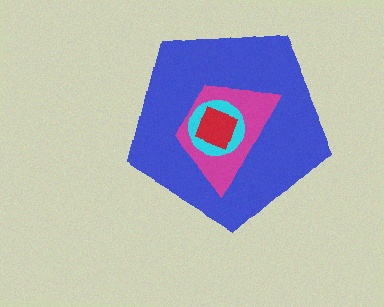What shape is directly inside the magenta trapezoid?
The cyan circle.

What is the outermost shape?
The blue pentagon.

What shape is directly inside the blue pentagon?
The magenta trapezoid.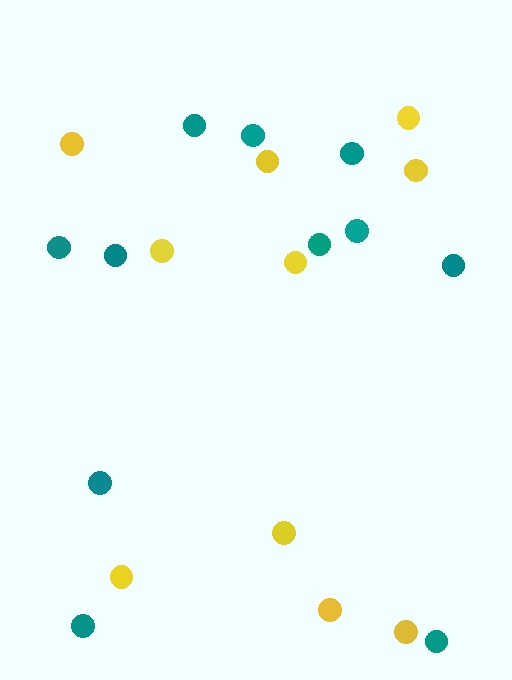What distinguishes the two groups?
There are 2 groups: one group of teal circles (11) and one group of yellow circles (10).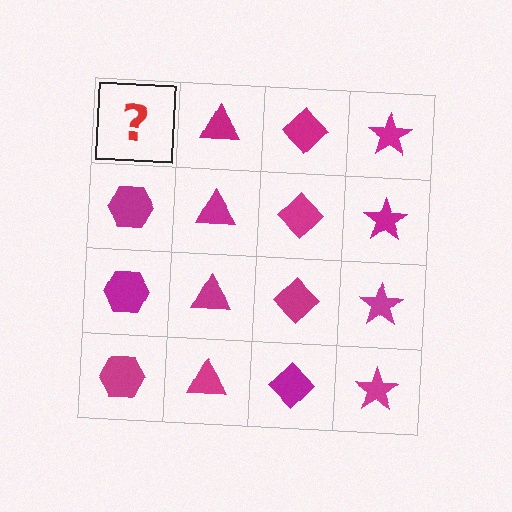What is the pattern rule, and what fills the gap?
The rule is that each column has a consistent shape. The gap should be filled with a magenta hexagon.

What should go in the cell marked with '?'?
The missing cell should contain a magenta hexagon.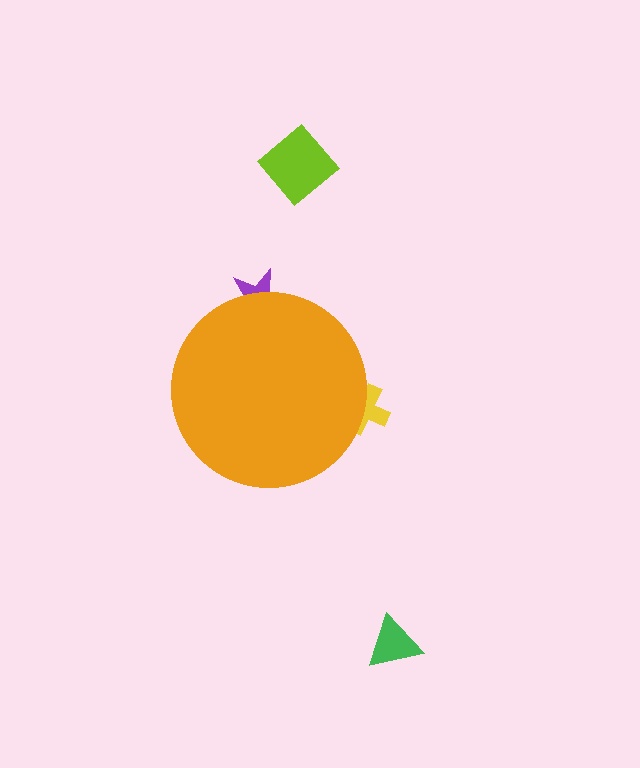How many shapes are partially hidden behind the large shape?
2 shapes are partially hidden.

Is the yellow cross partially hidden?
Yes, the yellow cross is partially hidden behind the orange circle.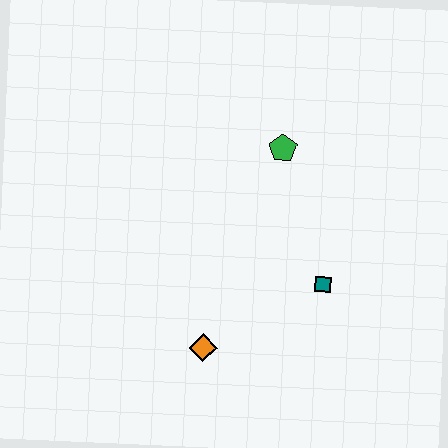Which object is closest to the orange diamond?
The teal square is closest to the orange diamond.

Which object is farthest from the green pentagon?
The orange diamond is farthest from the green pentagon.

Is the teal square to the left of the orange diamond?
No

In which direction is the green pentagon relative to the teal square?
The green pentagon is above the teal square.